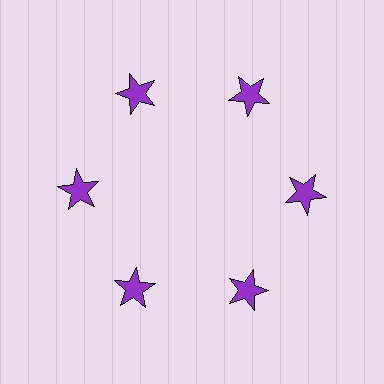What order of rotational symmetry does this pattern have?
This pattern has 6-fold rotational symmetry.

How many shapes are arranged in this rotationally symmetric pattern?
There are 6 shapes, arranged in 6 groups of 1.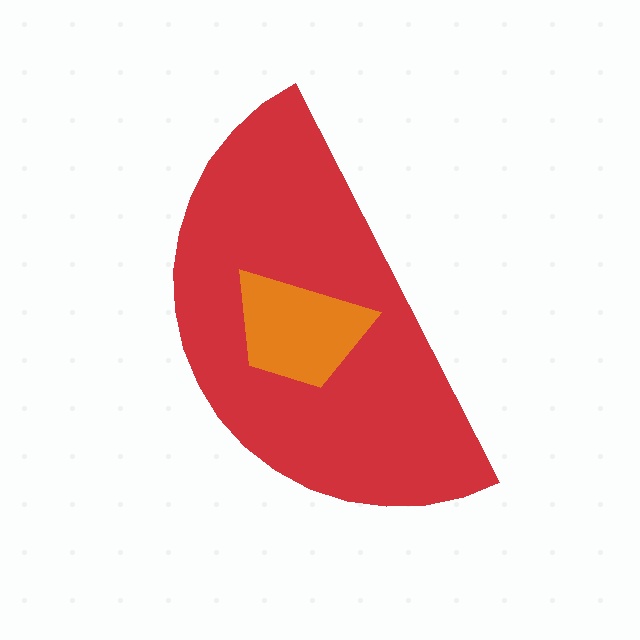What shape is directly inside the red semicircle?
The orange trapezoid.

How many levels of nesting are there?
2.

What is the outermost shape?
The red semicircle.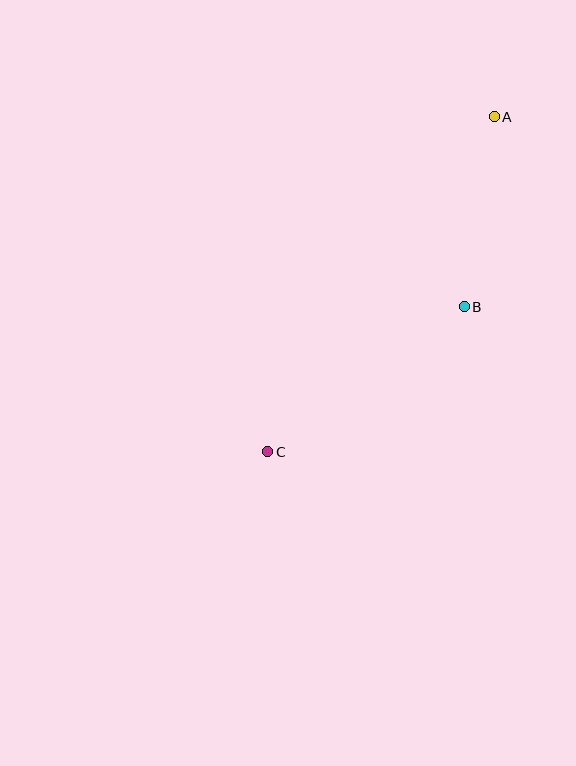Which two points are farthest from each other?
Points A and C are farthest from each other.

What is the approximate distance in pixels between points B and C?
The distance between B and C is approximately 244 pixels.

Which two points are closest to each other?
Points A and B are closest to each other.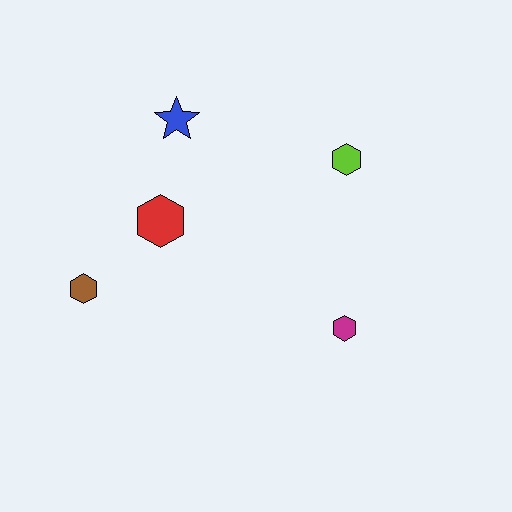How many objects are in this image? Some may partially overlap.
There are 5 objects.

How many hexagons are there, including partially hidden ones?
There are 4 hexagons.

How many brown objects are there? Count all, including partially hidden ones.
There is 1 brown object.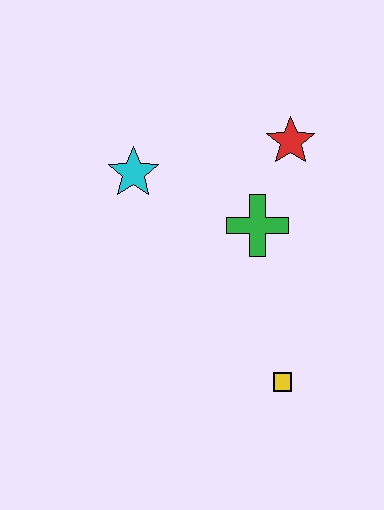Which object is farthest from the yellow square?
The cyan star is farthest from the yellow square.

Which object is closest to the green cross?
The red star is closest to the green cross.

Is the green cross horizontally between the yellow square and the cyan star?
Yes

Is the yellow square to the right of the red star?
No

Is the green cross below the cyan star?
Yes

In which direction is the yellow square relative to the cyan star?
The yellow square is below the cyan star.